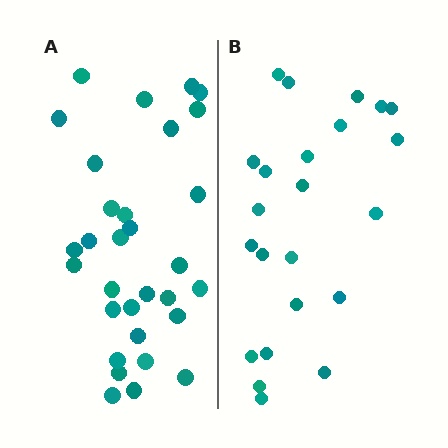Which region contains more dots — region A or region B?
Region A (the left region) has more dots.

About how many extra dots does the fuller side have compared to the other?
Region A has roughly 8 or so more dots than region B.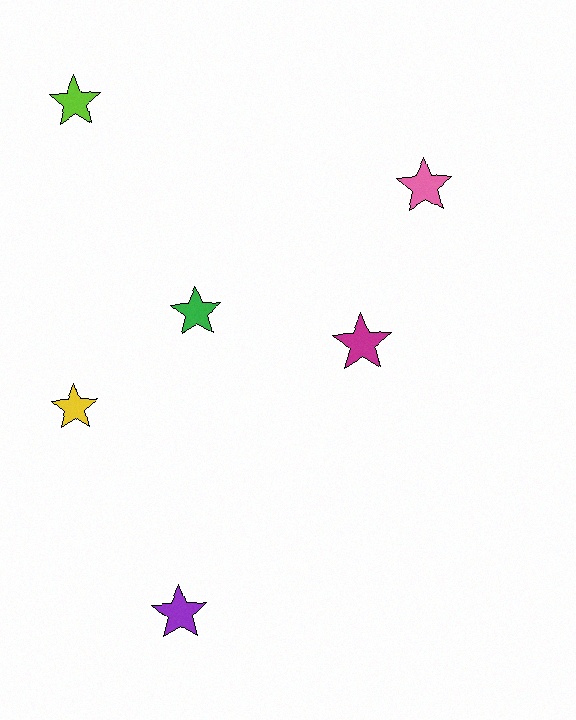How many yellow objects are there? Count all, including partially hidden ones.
There is 1 yellow object.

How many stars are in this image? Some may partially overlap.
There are 6 stars.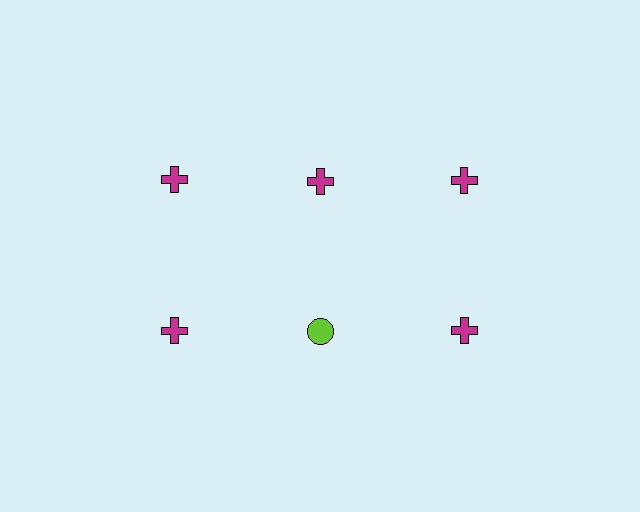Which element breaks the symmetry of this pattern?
The lime circle in the second row, second from left column breaks the symmetry. All other shapes are magenta crosses.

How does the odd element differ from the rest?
It differs in both color (lime instead of magenta) and shape (circle instead of cross).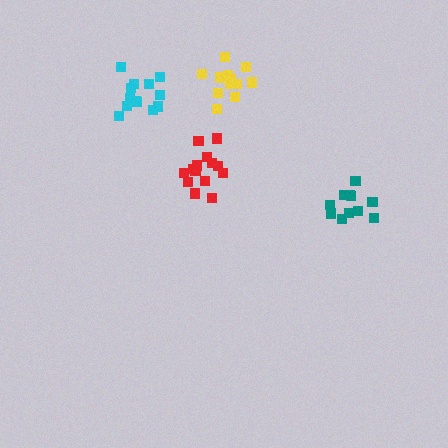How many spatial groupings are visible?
There are 4 spatial groupings.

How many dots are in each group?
Group 1: 16 dots, Group 2: 13 dots, Group 3: 13 dots, Group 4: 11 dots (53 total).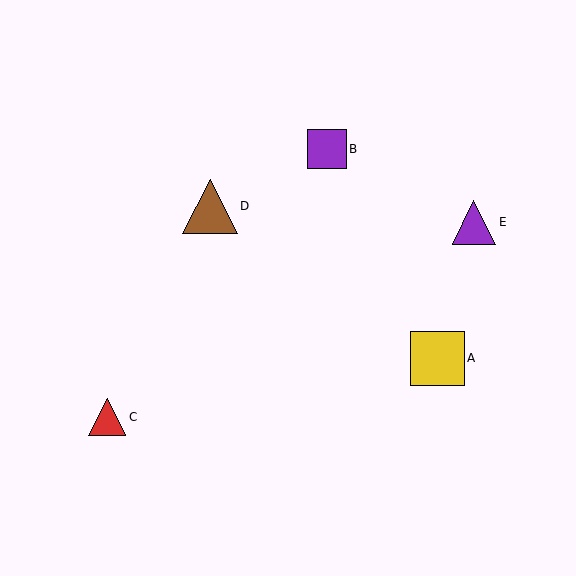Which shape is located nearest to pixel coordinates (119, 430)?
The red triangle (labeled C) at (107, 417) is nearest to that location.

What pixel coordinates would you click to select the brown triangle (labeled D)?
Click at (210, 206) to select the brown triangle D.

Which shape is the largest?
The brown triangle (labeled D) is the largest.